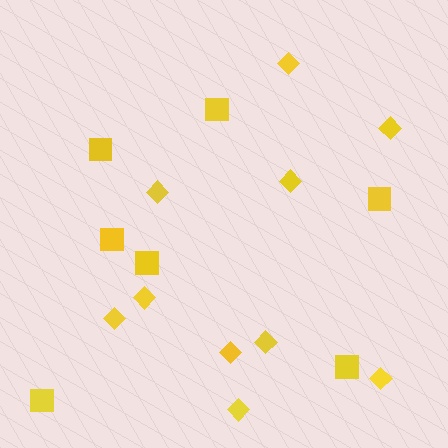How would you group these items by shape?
There are 2 groups: one group of squares (7) and one group of diamonds (10).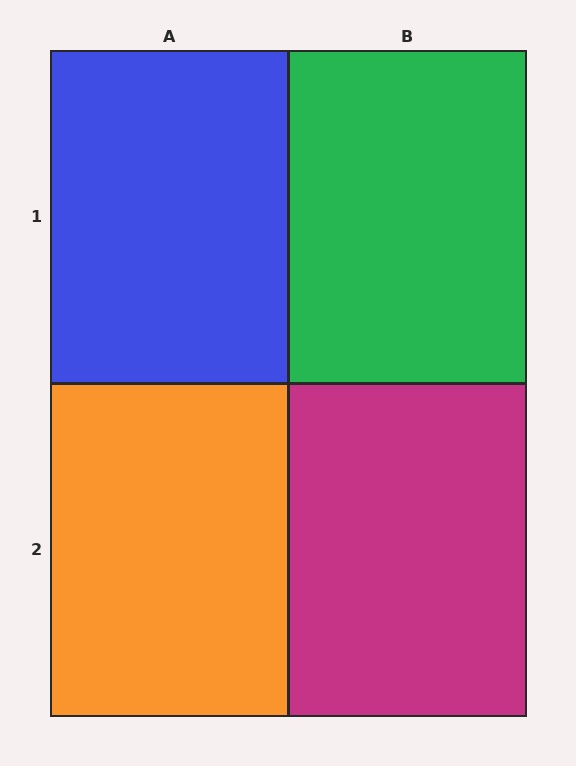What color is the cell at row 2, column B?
Magenta.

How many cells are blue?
1 cell is blue.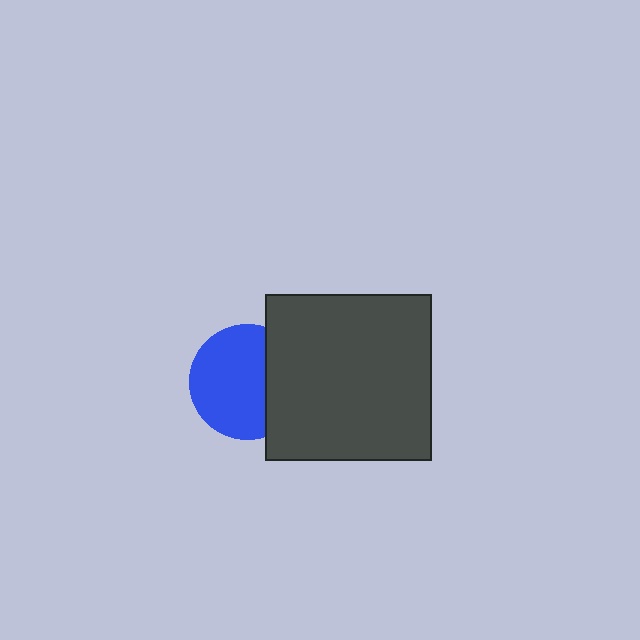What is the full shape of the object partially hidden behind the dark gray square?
The partially hidden object is a blue circle.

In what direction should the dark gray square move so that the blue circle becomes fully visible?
The dark gray square should move right. That is the shortest direction to clear the overlap and leave the blue circle fully visible.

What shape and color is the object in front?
The object in front is a dark gray square.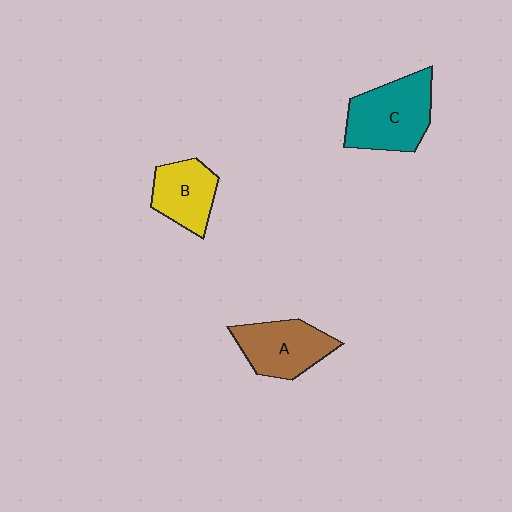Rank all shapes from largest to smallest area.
From largest to smallest: C (teal), A (brown), B (yellow).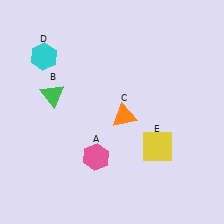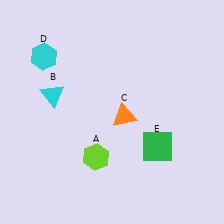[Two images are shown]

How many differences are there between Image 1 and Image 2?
There are 3 differences between the two images.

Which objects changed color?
A changed from pink to lime. B changed from green to cyan. E changed from yellow to green.